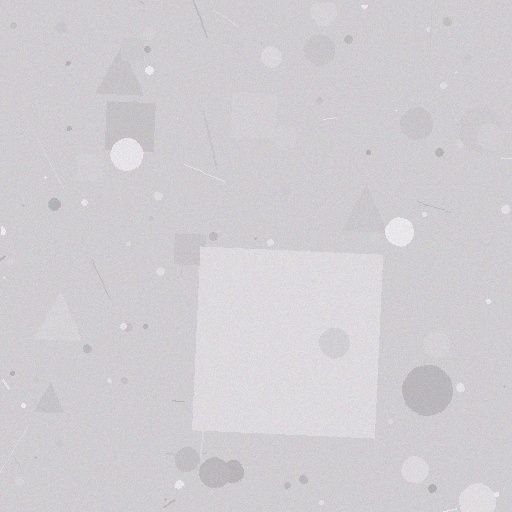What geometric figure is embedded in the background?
A square is embedded in the background.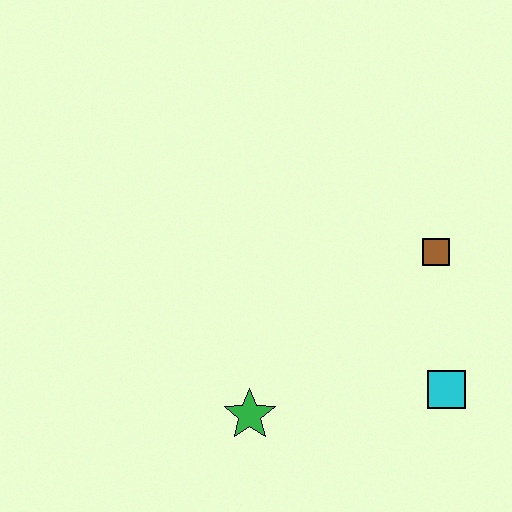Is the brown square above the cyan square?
Yes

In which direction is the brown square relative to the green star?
The brown square is to the right of the green star.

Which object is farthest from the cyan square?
The green star is farthest from the cyan square.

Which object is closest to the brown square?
The cyan square is closest to the brown square.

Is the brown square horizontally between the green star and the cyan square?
Yes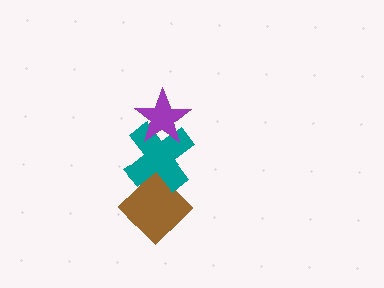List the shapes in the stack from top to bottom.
From top to bottom: the purple star, the teal cross, the brown diamond.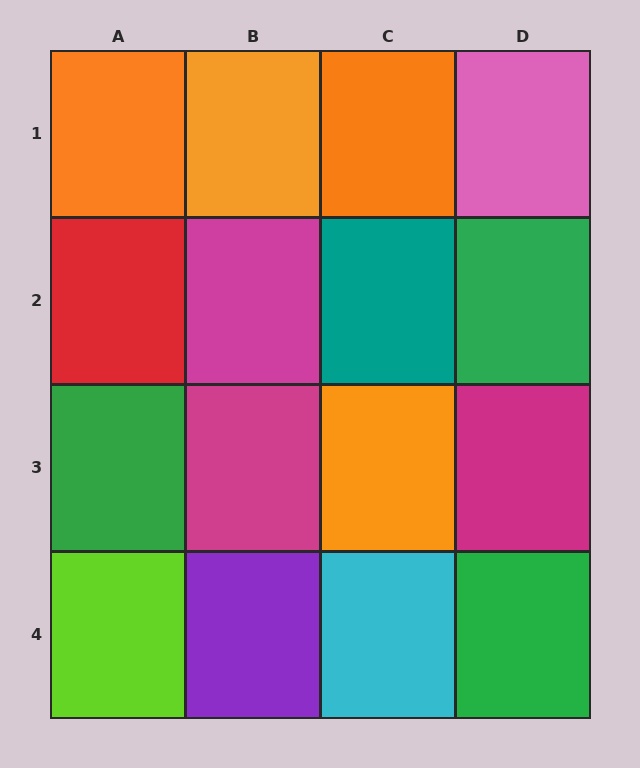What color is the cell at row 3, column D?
Magenta.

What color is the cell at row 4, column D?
Green.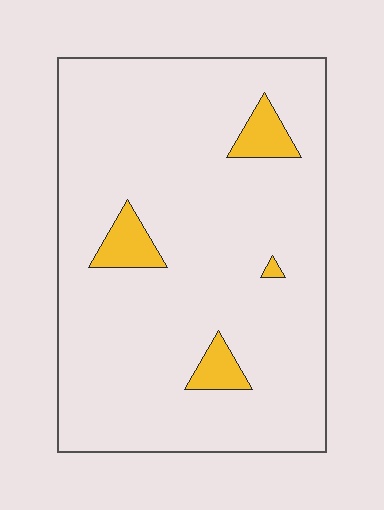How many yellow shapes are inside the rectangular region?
4.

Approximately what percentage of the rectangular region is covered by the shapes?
Approximately 5%.